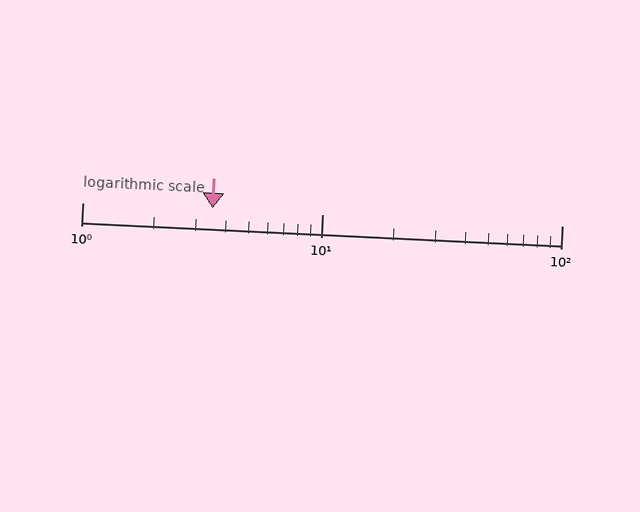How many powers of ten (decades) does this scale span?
The scale spans 2 decades, from 1 to 100.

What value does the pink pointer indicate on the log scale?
The pointer indicates approximately 3.5.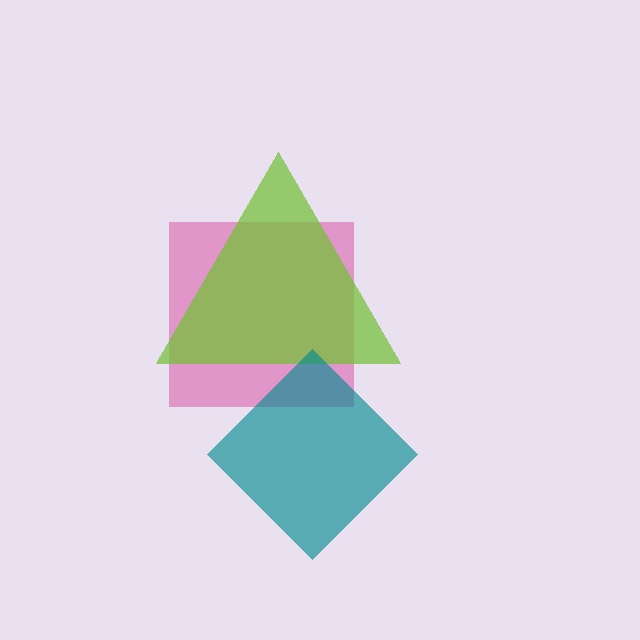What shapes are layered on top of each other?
The layered shapes are: a magenta square, a lime triangle, a teal diamond.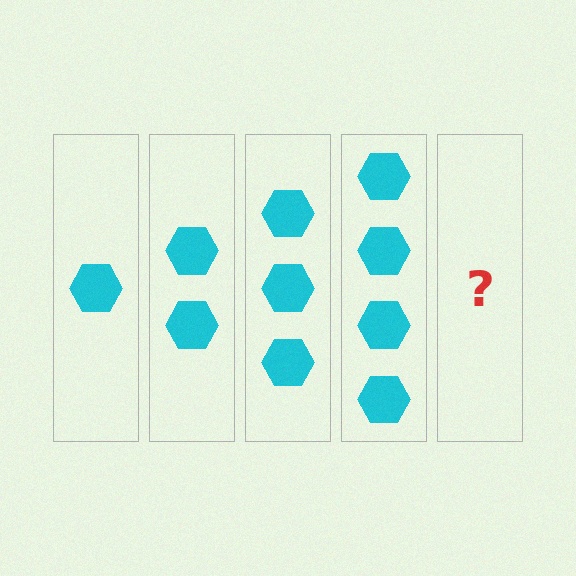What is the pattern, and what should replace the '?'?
The pattern is that each step adds one more hexagon. The '?' should be 5 hexagons.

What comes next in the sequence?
The next element should be 5 hexagons.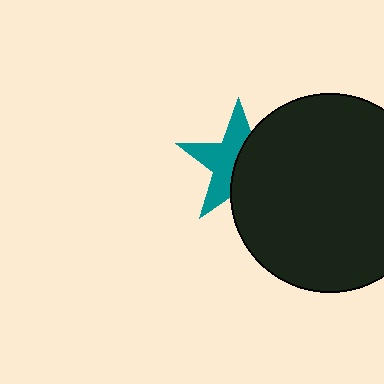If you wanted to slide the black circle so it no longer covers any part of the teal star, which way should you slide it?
Slide it right — that is the most direct way to separate the two shapes.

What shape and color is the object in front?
The object in front is a black circle.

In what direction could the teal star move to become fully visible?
The teal star could move left. That would shift it out from behind the black circle entirely.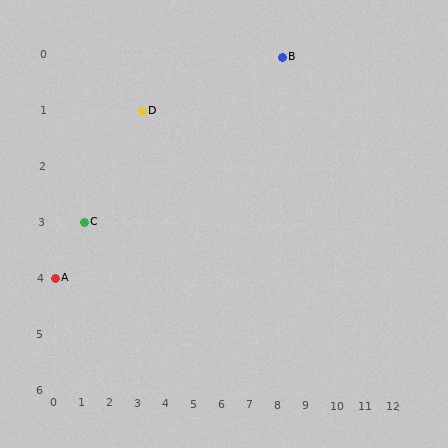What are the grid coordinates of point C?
Point C is at grid coordinates (1, 3).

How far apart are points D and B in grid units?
Points D and B are 5 columns and 1 row apart (about 5.1 grid units diagonally).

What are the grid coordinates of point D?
Point D is at grid coordinates (3, 1).